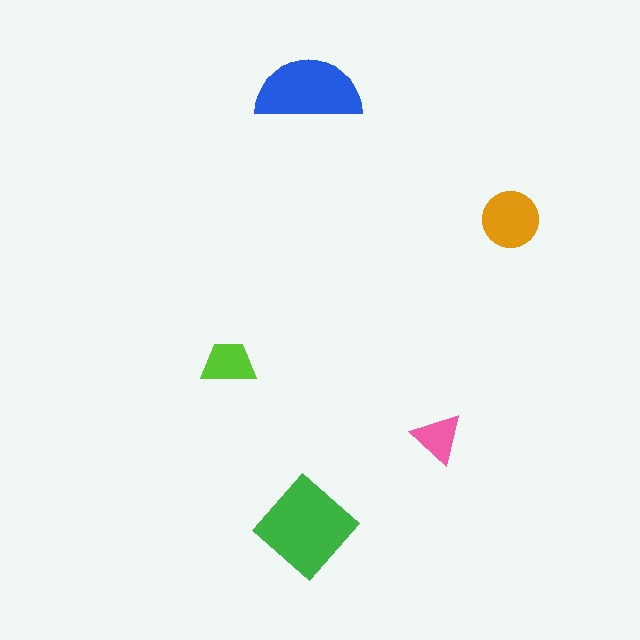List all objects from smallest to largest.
The pink triangle, the lime trapezoid, the orange circle, the blue semicircle, the green diamond.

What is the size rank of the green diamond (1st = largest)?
1st.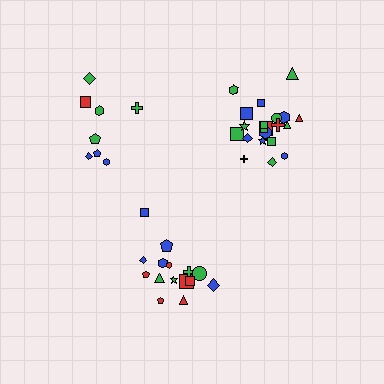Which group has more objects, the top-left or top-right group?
The top-right group.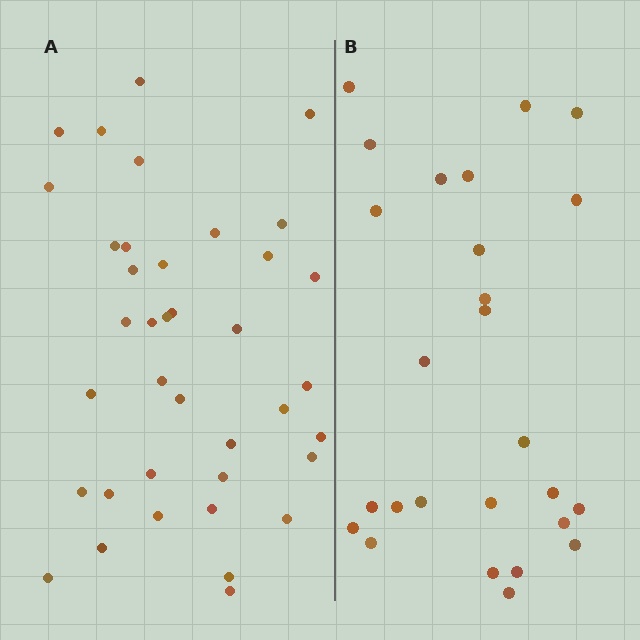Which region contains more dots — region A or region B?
Region A (the left region) has more dots.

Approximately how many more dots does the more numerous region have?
Region A has roughly 12 or so more dots than region B.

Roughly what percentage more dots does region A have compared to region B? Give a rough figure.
About 45% more.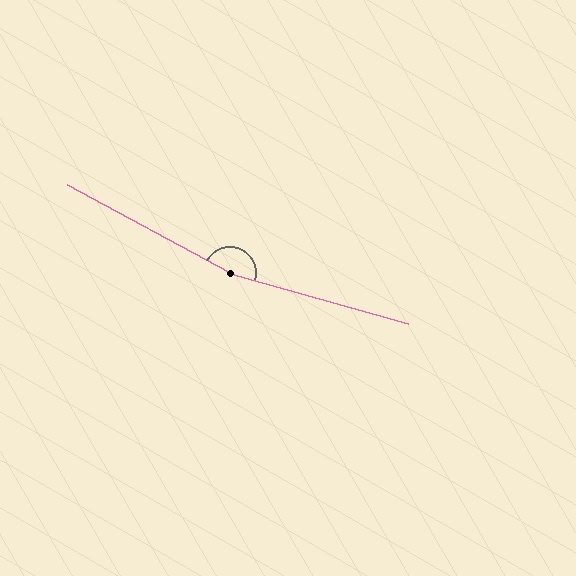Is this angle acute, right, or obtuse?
It is obtuse.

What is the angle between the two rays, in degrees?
Approximately 168 degrees.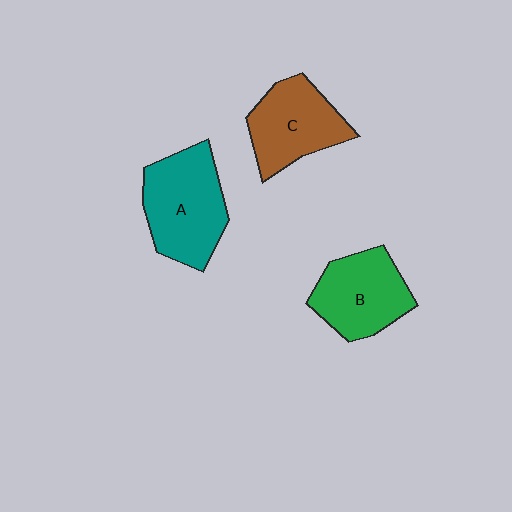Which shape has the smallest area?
Shape C (brown).